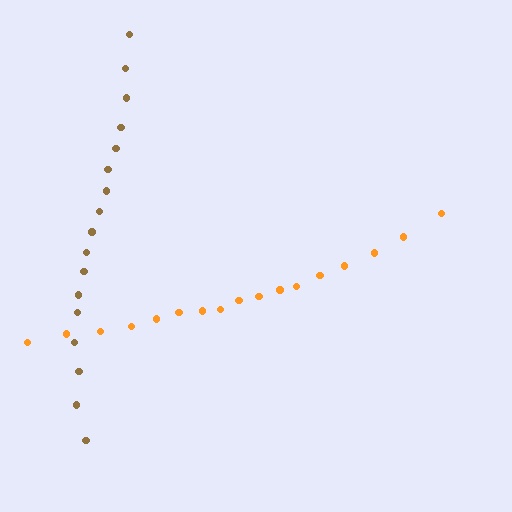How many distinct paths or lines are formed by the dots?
There are 2 distinct paths.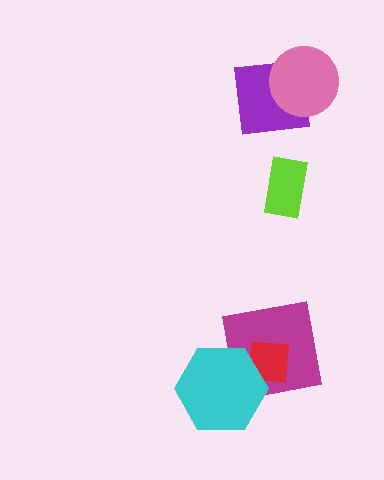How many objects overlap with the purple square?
1 object overlaps with the purple square.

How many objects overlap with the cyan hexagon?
2 objects overlap with the cyan hexagon.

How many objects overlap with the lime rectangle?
0 objects overlap with the lime rectangle.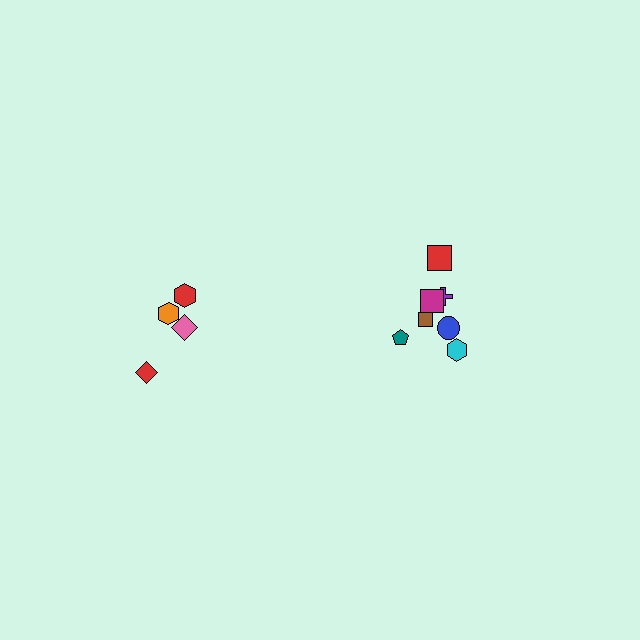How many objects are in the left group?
There are 4 objects.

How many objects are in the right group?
There are 7 objects.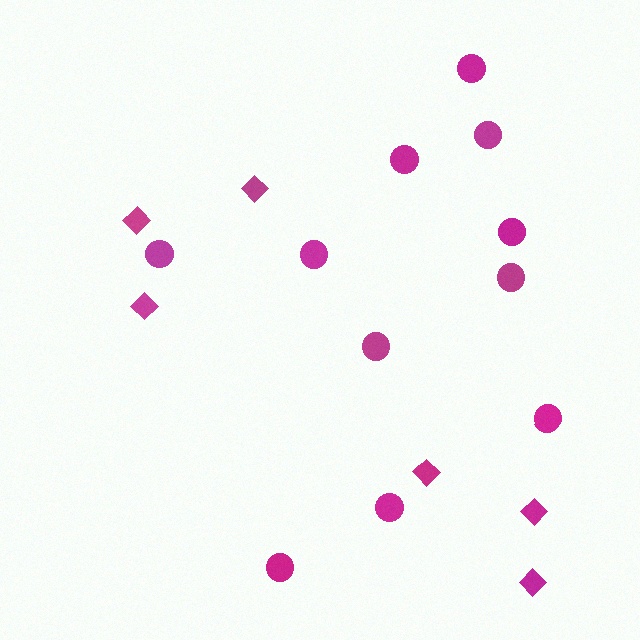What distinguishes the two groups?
There are 2 groups: one group of circles (11) and one group of diamonds (6).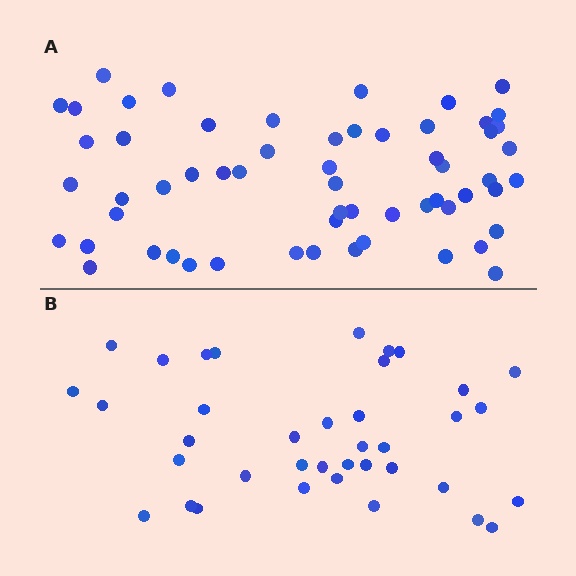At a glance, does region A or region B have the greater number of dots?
Region A (the top region) has more dots.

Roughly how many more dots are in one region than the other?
Region A has approximately 20 more dots than region B.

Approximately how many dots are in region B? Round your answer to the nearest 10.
About 40 dots. (The exact count is 38, which rounds to 40.)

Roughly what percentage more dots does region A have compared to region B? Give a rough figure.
About 55% more.